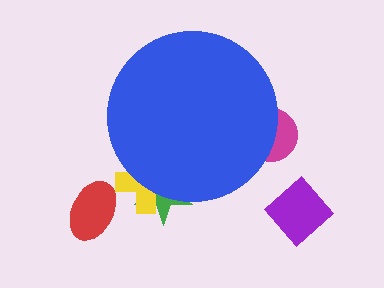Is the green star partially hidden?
Yes, the green star is partially hidden behind the blue circle.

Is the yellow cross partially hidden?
Yes, the yellow cross is partially hidden behind the blue circle.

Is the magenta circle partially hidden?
Yes, the magenta circle is partially hidden behind the blue circle.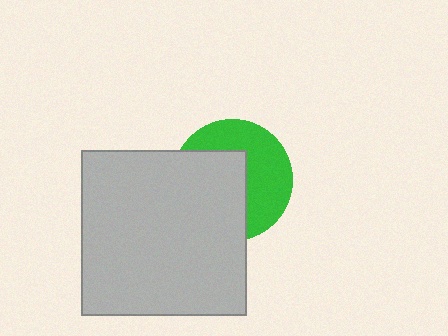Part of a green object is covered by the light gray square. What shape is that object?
It is a circle.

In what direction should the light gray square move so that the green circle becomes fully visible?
The light gray square should move left. That is the shortest direction to clear the overlap and leave the green circle fully visible.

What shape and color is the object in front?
The object in front is a light gray square.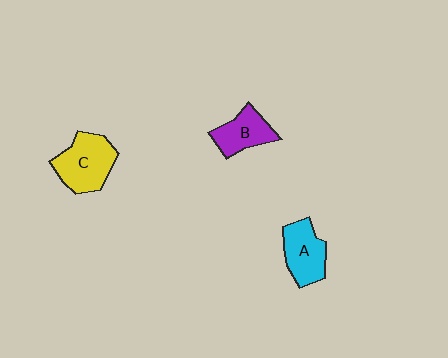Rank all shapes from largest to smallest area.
From largest to smallest: C (yellow), A (cyan), B (purple).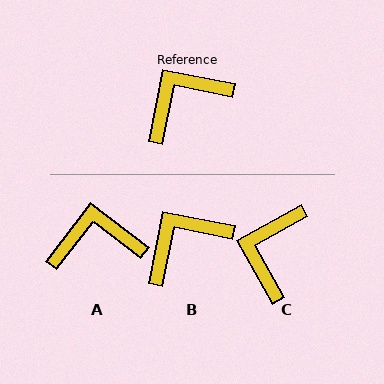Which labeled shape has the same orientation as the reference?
B.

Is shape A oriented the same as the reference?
No, it is off by about 26 degrees.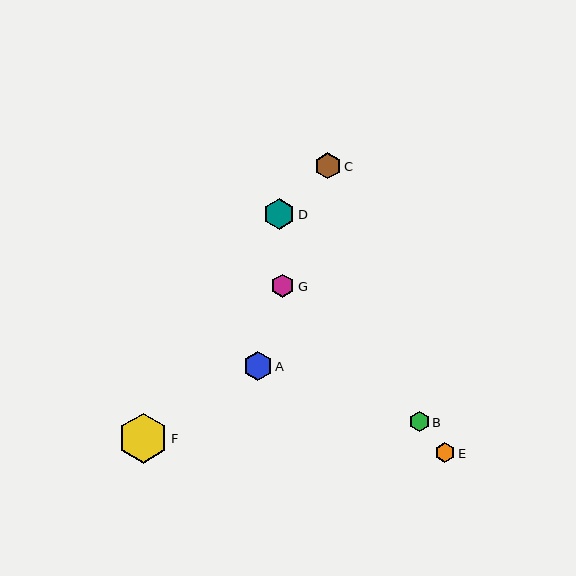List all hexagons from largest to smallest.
From largest to smallest: F, D, A, C, G, B, E.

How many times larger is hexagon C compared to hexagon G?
Hexagon C is approximately 1.1 times the size of hexagon G.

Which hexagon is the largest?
Hexagon F is the largest with a size of approximately 50 pixels.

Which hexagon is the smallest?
Hexagon E is the smallest with a size of approximately 20 pixels.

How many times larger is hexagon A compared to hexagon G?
Hexagon A is approximately 1.2 times the size of hexagon G.